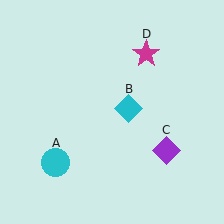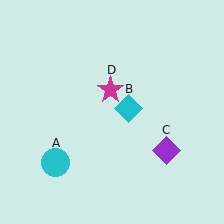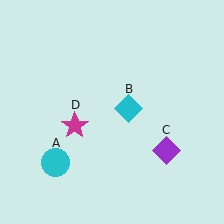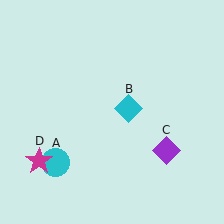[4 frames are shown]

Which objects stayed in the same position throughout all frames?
Cyan circle (object A) and cyan diamond (object B) and purple diamond (object C) remained stationary.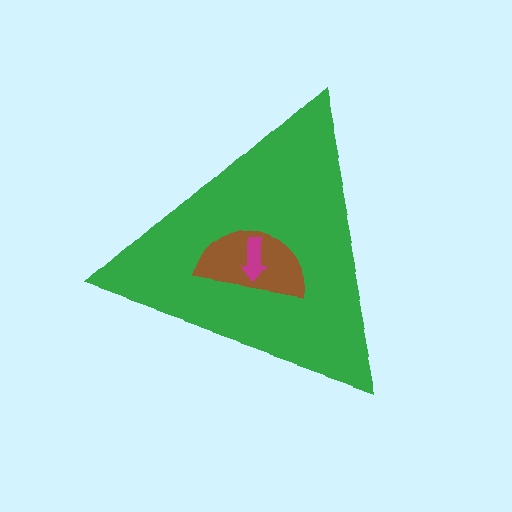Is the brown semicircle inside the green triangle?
Yes.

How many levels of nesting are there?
3.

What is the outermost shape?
The green triangle.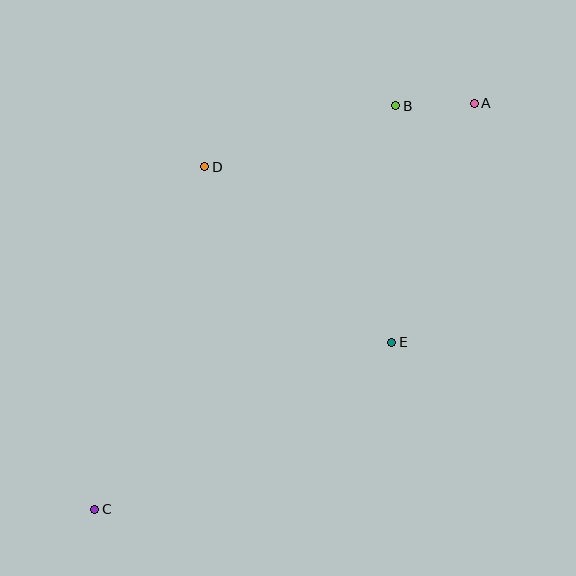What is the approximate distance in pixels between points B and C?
The distance between B and C is approximately 503 pixels.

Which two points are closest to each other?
Points A and B are closest to each other.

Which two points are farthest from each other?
Points A and C are farthest from each other.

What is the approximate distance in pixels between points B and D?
The distance between B and D is approximately 201 pixels.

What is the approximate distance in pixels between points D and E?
The distance between D and E is approximately 256 pixels.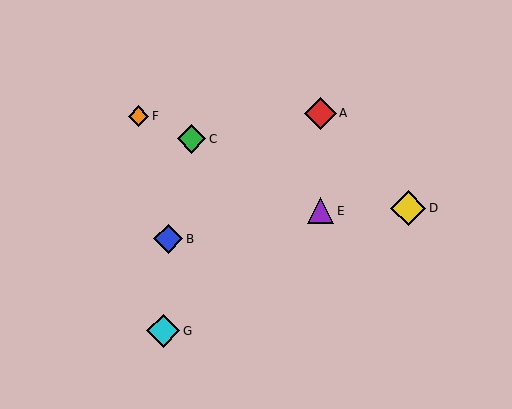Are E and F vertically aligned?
No, E is at x≈320 and F is at x≈138.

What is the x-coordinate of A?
Object A is at x≈320.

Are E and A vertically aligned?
Yes, both are at x≈320.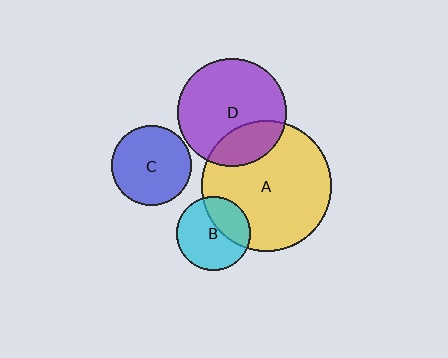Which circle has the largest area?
Circle A (yellow).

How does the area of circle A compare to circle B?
Approximately 3.0 times.